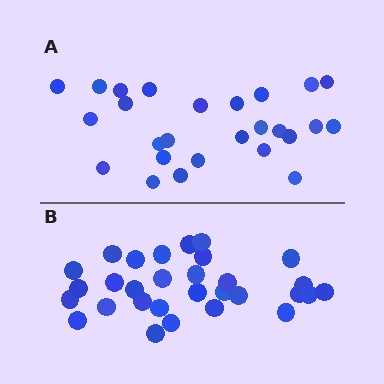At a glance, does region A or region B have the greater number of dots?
Region B (the bottom region) has more dots.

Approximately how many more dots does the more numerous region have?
Region B has about 4 more dots than region A.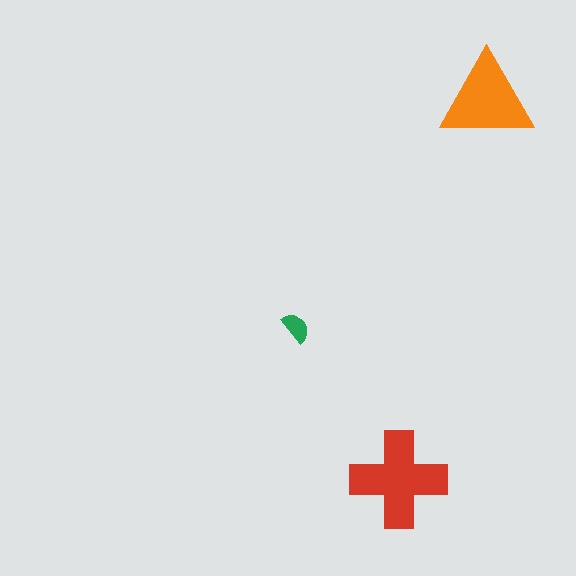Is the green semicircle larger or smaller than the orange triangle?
Smaller.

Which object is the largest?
The red cross.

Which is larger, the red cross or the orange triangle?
The red cross.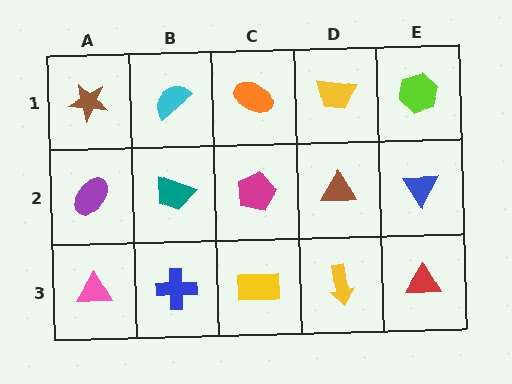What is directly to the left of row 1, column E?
A yellow trapezoid.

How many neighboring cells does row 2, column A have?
3.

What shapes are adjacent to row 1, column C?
A magenta pentagon (row 2, column C), a cyan semicircle (row 1, column B), a yellow trapezoid (row 1, column D).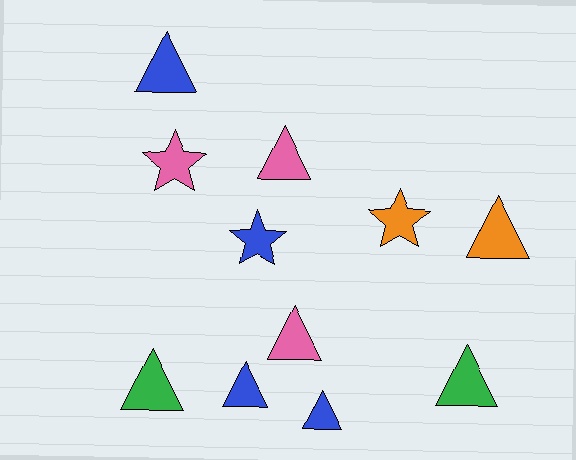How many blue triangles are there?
There are 3 blue triangles.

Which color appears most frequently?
Blue, with 4 objects.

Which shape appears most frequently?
Triangle, with 8 objects.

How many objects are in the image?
There are 11 objects.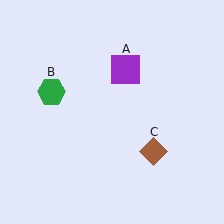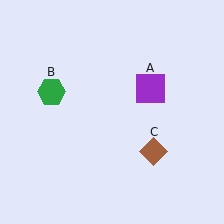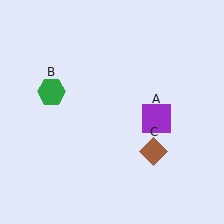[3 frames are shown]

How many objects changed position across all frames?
1 object changed position: purple square (object A).